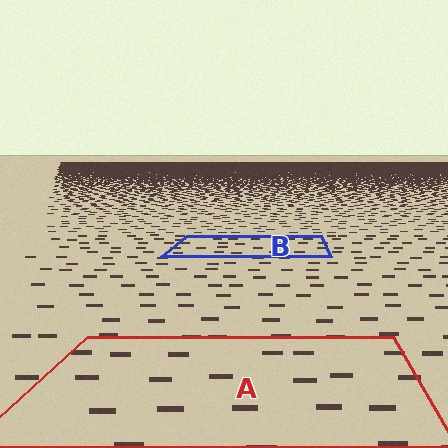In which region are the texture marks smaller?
The texture marks are smaller in region B, because it is farther away.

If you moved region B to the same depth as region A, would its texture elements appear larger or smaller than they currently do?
They would appear larger. At a closer depth, the same texture elements are projected at a bigger on-screen size.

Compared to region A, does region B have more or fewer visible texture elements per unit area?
Region B has more texture elements per unit area — they are packed more densely because it is farther away.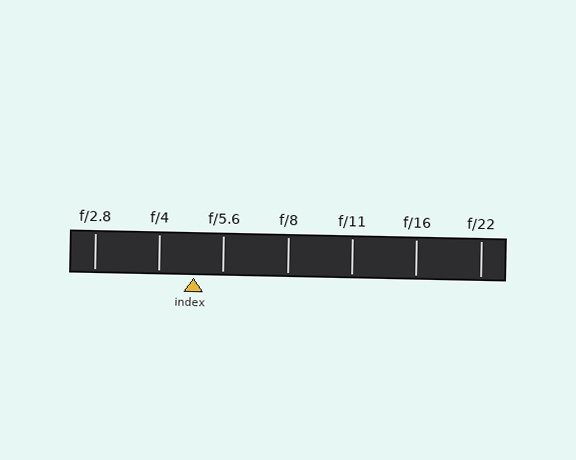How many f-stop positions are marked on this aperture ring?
There are 7 f-stop positions marked.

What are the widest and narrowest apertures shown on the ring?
The widest aperture shown is f/2.8 and the narrowest is f/22.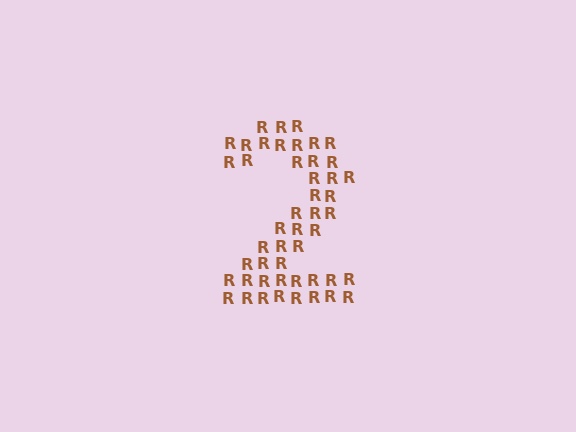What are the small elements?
The small elements are letter R's.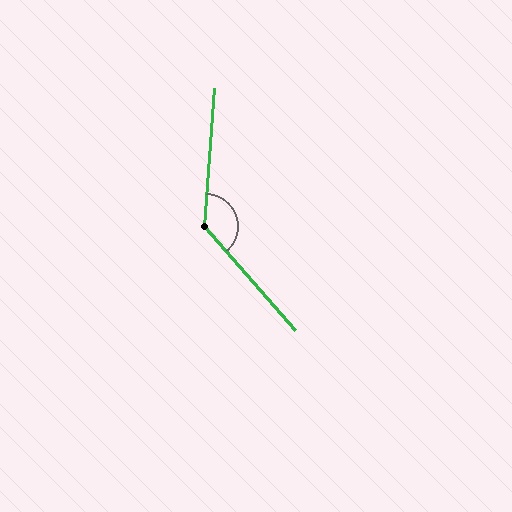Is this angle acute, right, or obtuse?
It is obtuse.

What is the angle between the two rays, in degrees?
Approximately 135 degrees.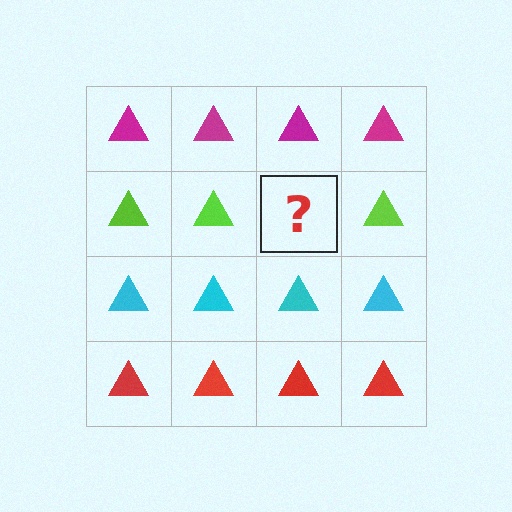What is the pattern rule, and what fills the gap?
The rule is that each row has a consistent color. The gap should be filled with a lime triangle.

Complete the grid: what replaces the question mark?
The question mark should be replaced with a lime triangle.